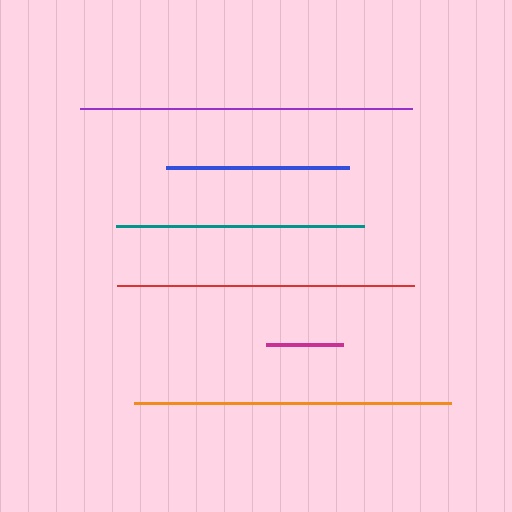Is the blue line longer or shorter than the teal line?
The teal line is longer than the blue line.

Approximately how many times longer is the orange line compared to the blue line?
The orange line is approximately 1.7 times the length of the blue line.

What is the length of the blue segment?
The blue segment is approximately 183 pixels long.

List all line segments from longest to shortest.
From longest to shortest: purple, orange, red, teal, blue, magenta.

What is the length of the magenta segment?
The magenta segment is approximately 78 pixels long.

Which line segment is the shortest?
The magenta line is the shortest at approximately 78 pixels.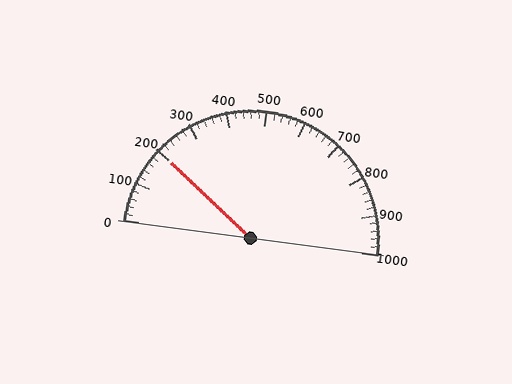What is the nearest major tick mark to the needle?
The nearest major tick mark is 200.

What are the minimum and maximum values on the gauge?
The gauge ranges from 0 to 1000.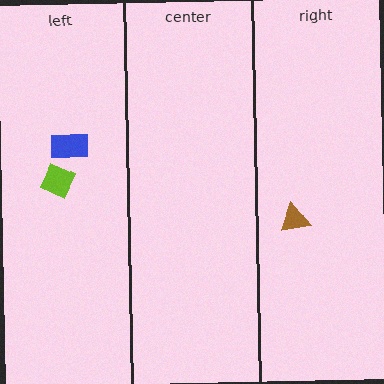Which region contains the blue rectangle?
The left region.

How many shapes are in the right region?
1.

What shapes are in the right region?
The brown triangle.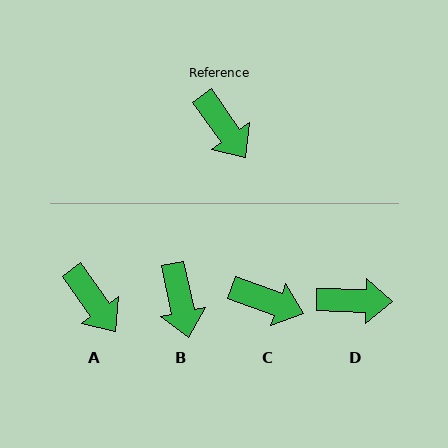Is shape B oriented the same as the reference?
No, it is off by about 23 degrees.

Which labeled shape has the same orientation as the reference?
A.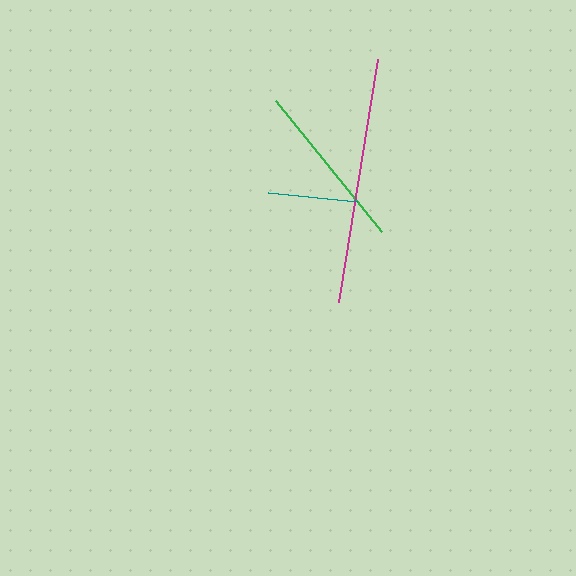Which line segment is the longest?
The magenta line is the longest at approximately 246 pixels.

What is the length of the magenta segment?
The magenta segment is approximately 246 pixels long.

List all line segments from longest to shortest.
From longest to shortest: magenta, green, teal.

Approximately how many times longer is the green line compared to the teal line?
The green line is approximately 1.9 times the length of the teal line.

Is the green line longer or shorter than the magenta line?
The magenta line is longer than the green line.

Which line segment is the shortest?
The teal line is the shortest at approximately 89 pixels.